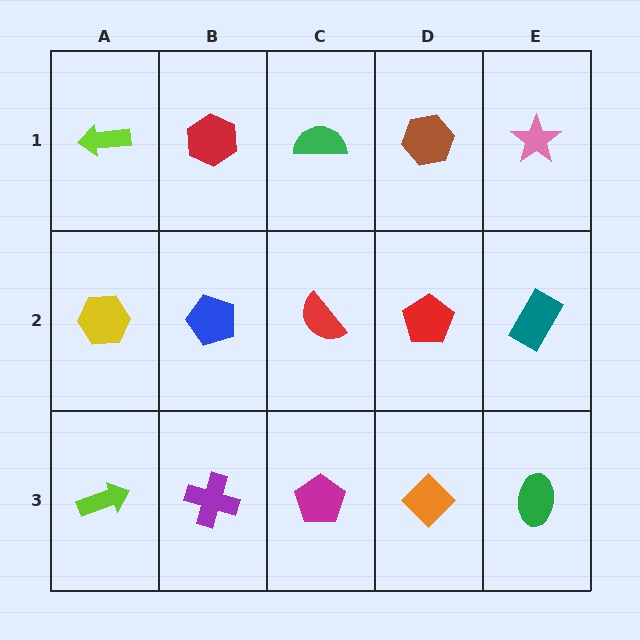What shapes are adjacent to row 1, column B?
A blue pentagon (row 2, column B), a lime arrow (row 1, column A), a green semicircle (row 1, column C).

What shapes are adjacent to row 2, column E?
A pink star (row 1, column E), a green ellipse (row 3, column E), a red pentagon (row 2, column D).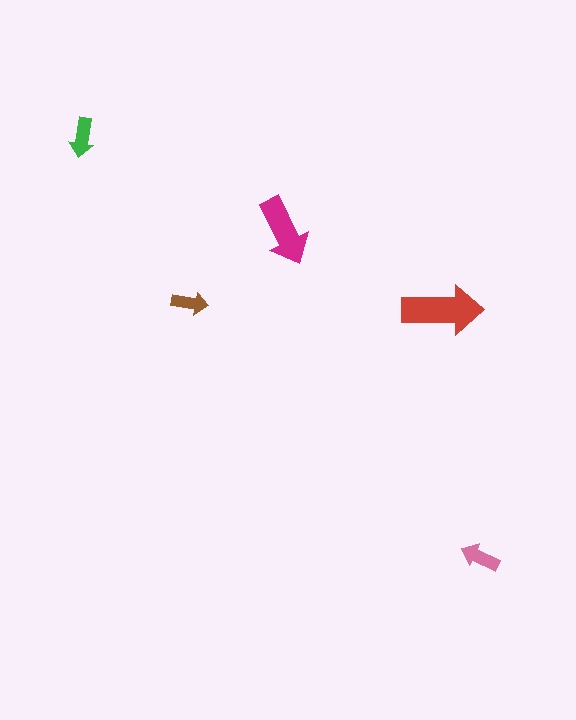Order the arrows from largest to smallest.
the red one, the magenta one, the green one, the pink one, the brown one.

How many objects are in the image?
There are 5 objects in the image.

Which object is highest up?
The green arrow is topmost.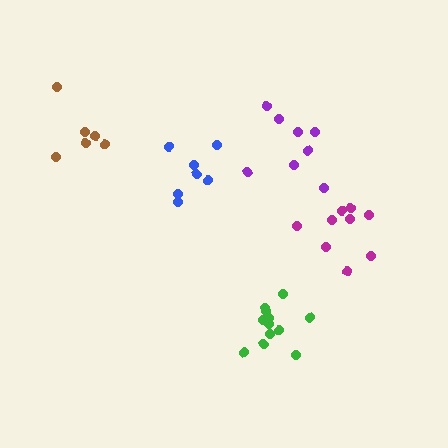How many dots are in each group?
Group 1: 8 dots, Group 2: 12 dots, Group 3: 7 dots, Group 4: 6 dots, Group 5: 9 dots (42 total).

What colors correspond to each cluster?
The clusters are colored: purple, green, blue, brown, magenta.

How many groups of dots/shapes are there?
There are 5 groups.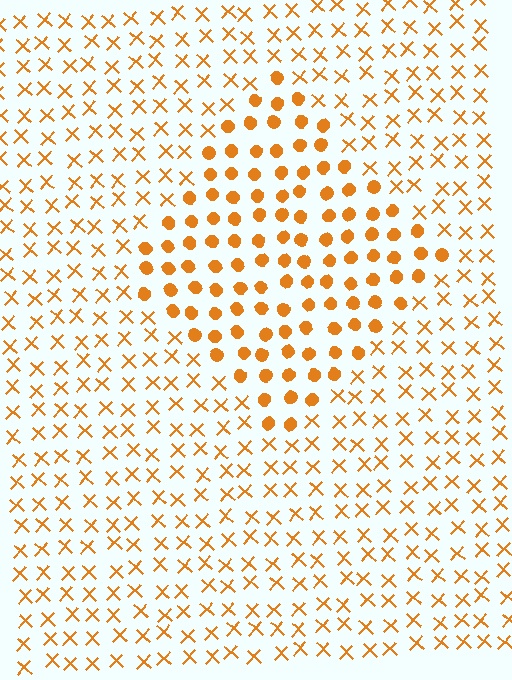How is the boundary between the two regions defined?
The boundary is defined by a change in element shape: circles inside vs. X marks outside. All elements share the same color and spacing.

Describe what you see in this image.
The image is filled with small orange elements arranged in a uniform grid. A diamond-shaped region contains circles, while the surrounding area contains X marks. The boundary is defined purely by the change in element shape.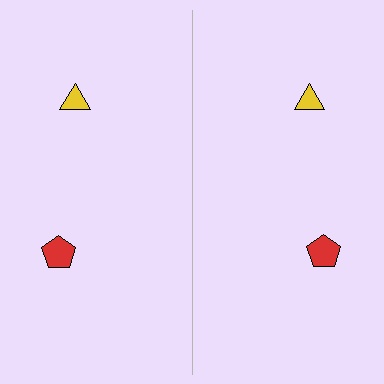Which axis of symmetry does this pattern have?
The pattern has a vertical axis of symmetry running through the center of the image.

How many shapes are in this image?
There are 4 shapes in this image.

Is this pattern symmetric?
Yes, this pattern has bilateral (reflection) symmetry.